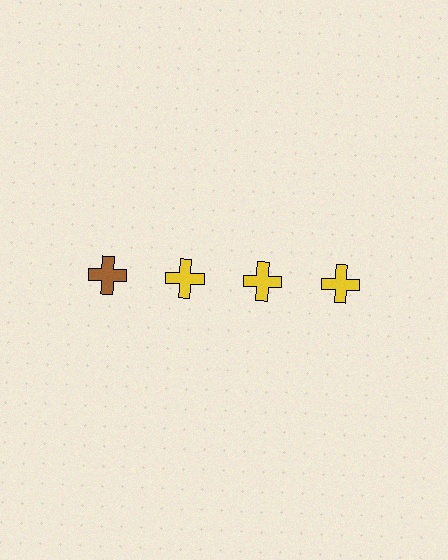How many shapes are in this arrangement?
There are 4 shapes arranged in a grid pattern.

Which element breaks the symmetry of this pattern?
The brown cross in the top row, leftmost column breaks the symmetry. All other shapes are yellow crosses.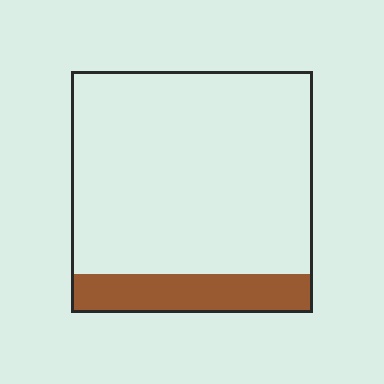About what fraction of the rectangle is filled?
About one sixth (1/6).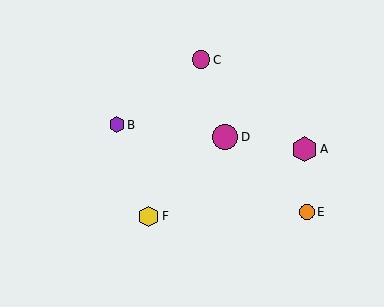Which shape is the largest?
The magenta hexagon (labeled A) is the largest.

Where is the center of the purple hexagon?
The center of the purple hexagon is at (117, 125).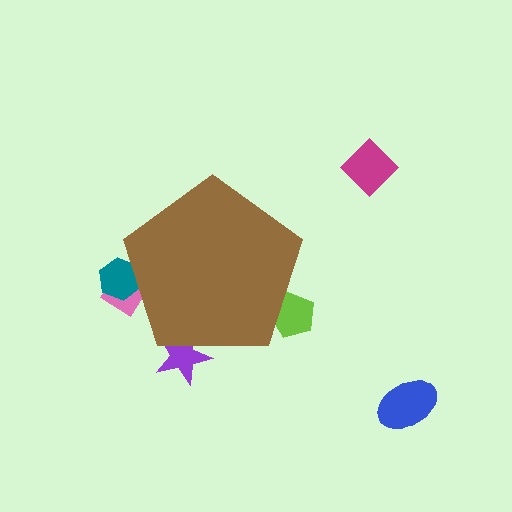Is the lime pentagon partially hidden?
Yes, the lime pentagon is partially hidden behind the brown pentagon.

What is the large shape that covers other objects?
A brown pentagon.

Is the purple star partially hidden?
Yes, the purple star is partially hidden behind the brown pentagon.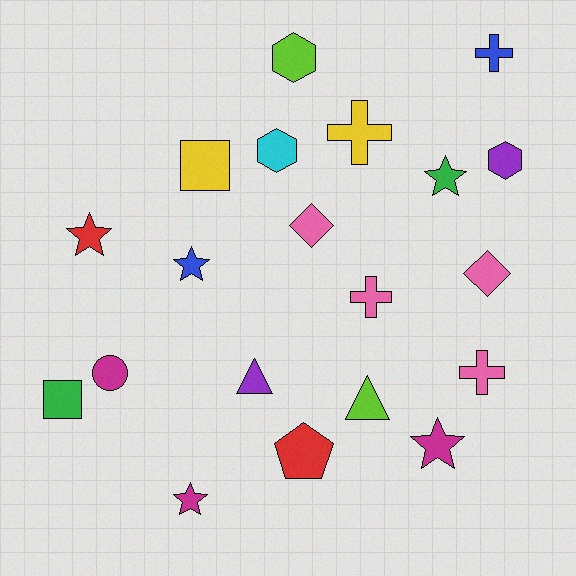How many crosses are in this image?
There are 4 crosses.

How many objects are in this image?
There are 20 objects.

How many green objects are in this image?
There are 2 green objects.